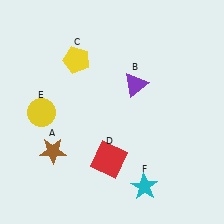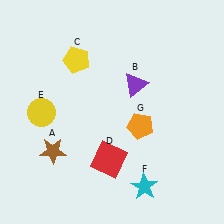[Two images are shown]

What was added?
An orange pentagon (G) was added in Image 2.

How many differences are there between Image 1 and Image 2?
There is 1 difference between the two images.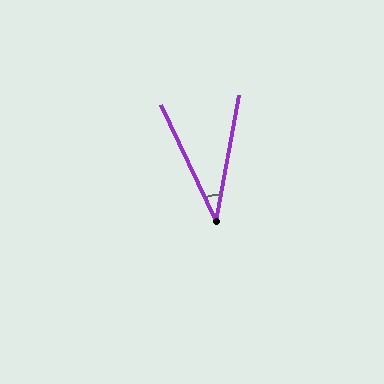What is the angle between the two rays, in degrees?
Approximately 35 degrees.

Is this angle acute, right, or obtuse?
It is acute.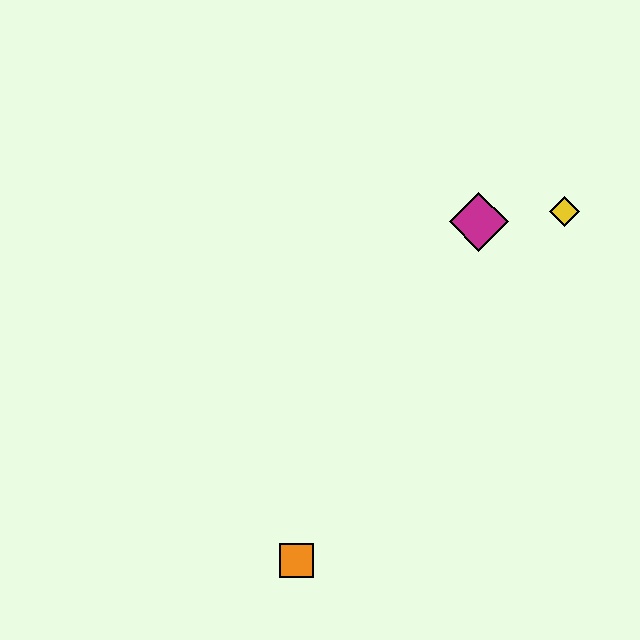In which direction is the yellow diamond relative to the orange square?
The yellow diamond is above the orange square.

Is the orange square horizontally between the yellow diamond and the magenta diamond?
No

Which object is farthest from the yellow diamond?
The orange square is farthest from the yellow diamond.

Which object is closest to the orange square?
The magenta diamond is closest to the orange square.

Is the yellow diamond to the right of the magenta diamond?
Yes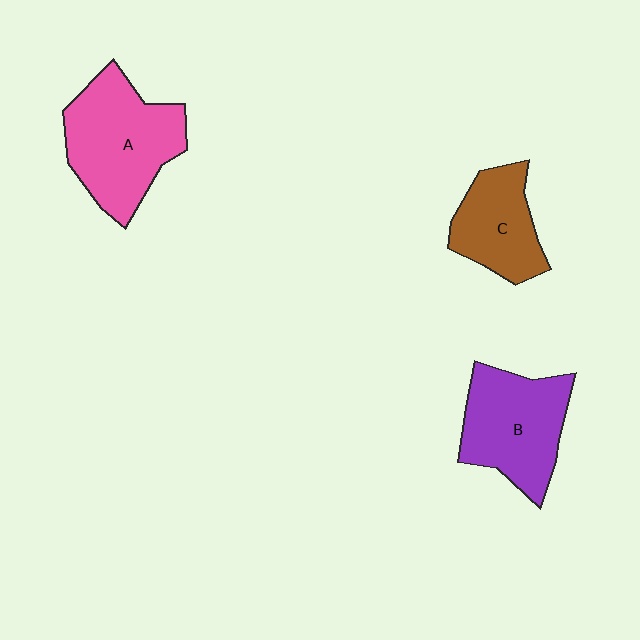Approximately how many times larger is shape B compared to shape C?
Approximately 1.4 times.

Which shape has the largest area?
Shape A (pink).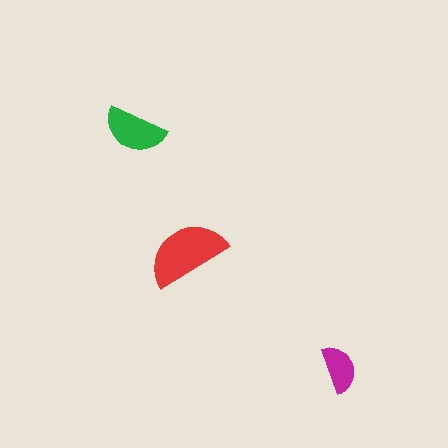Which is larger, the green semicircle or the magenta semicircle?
The green one.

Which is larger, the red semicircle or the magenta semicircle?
The red one.